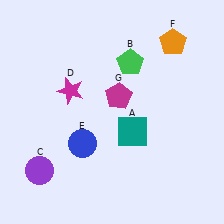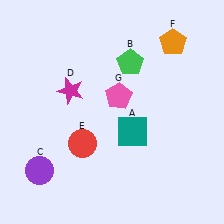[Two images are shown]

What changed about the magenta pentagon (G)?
In Image 1, G is magenta. In Image 2, it changed to pink.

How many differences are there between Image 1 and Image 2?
There are 2 differences between the two images.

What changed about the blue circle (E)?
In Image 1, E is blue. In Image 2, it changed to red.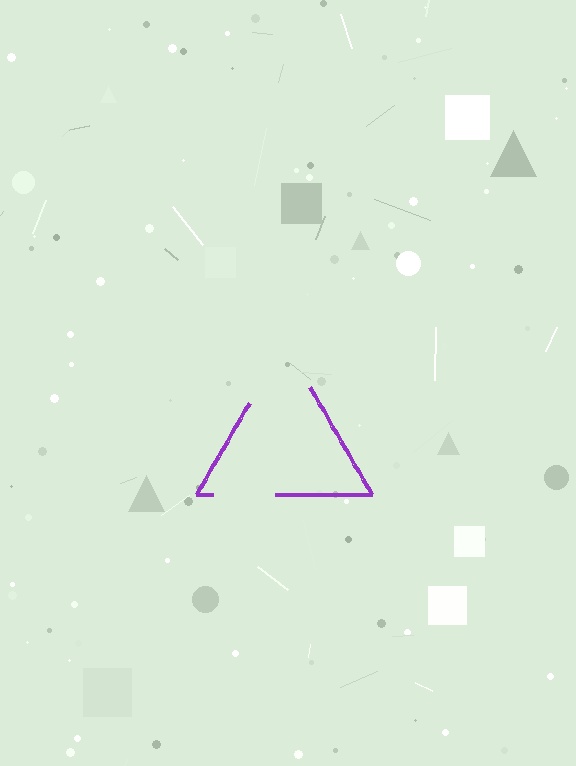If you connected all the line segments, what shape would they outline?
They would outline a triangle.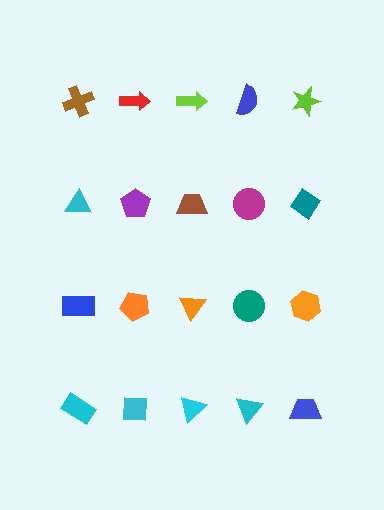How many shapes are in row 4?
5 shapes.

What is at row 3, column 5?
An orange hexagon.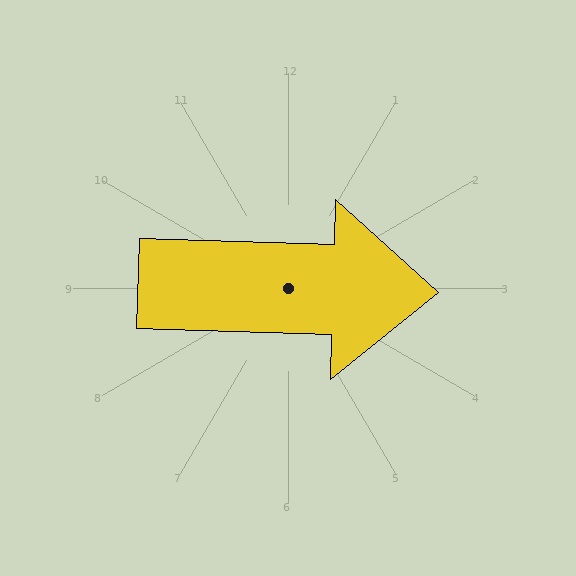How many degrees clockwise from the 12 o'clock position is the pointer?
Approximately 92 degrees.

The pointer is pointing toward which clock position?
Roughly 3 o'clock.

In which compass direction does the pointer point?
East.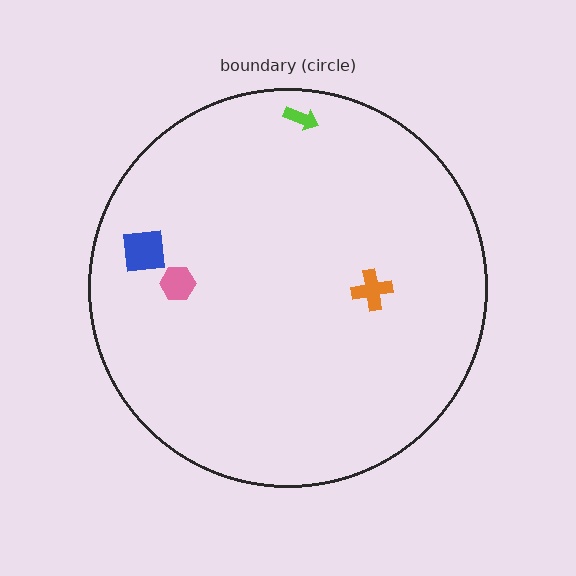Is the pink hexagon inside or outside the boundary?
Inside.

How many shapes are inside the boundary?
4 inside, 0 outside.